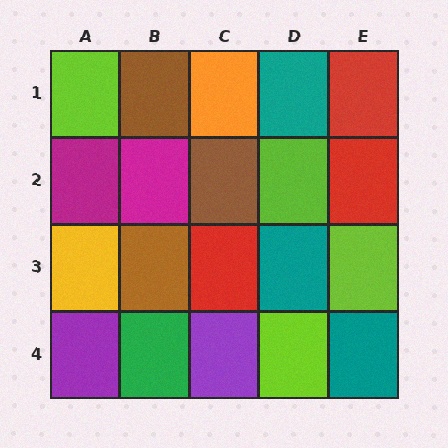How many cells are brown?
3 cells are brown.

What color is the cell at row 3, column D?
Teal.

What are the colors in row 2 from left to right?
Magenta, magenta, brown, lime, red.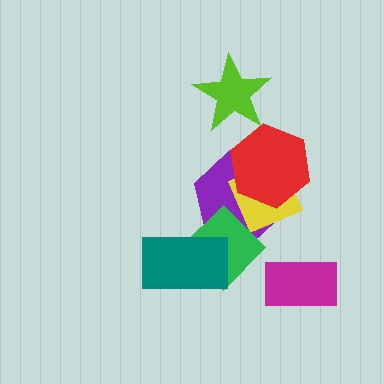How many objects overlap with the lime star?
0 objects overlap with the lime star.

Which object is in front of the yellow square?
The red hexagon is in front of the yellow square.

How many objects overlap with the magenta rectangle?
0 objects overlap with the magenta rectangle.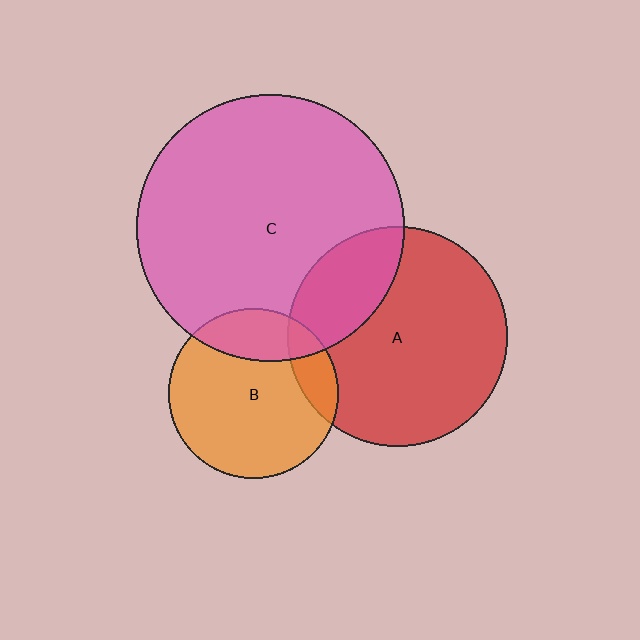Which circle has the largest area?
Circle C (pink).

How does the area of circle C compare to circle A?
Approximately 1.5 times.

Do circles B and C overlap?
Yes.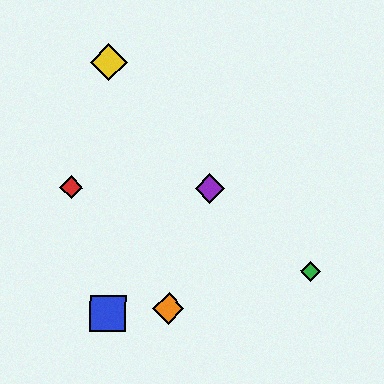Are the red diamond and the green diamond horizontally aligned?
No, the red diamond is at y≈188 and the green diamond is at y≈271.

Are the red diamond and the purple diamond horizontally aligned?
Yes, both are at y≈188.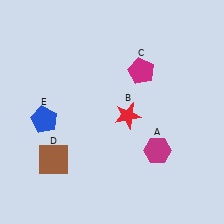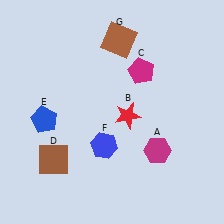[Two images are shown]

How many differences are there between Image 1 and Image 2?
There are 2 differences between the two images.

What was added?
A blue hexagon (F), a brown square (G) were added in Image 2.